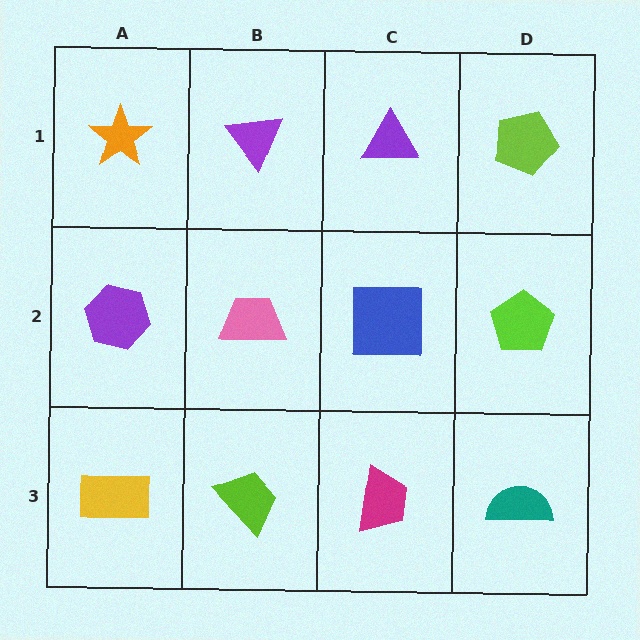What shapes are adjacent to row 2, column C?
A purple triangle (row 1, column C), a magenta trapezoid (row 3, column C), a pink trapezoid (row 2, column B), a lime pentagon (row 2, column D).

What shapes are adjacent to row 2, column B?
A purple triangle (row 1, column B), a lime trapezoid (row 3, column B), a purple hexagon (row 2, column A), a blue square (row 2, column C).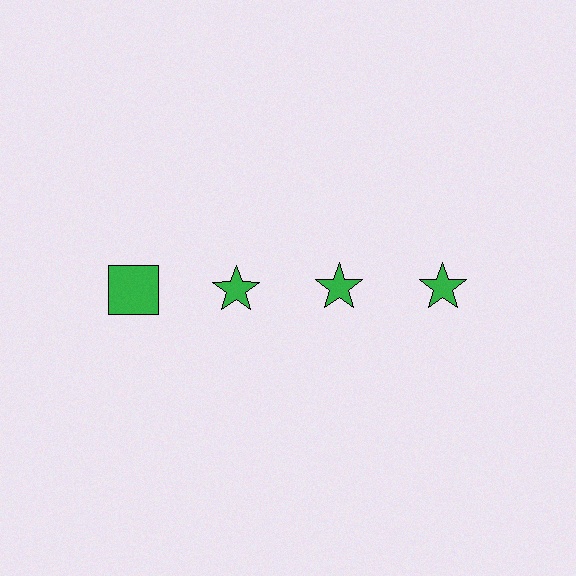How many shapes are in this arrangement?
There are 4 shapes arranged in a grid pattern.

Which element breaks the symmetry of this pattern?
The green square in the top row, leftmost column breaks the symmetry. All other shapes are green stars.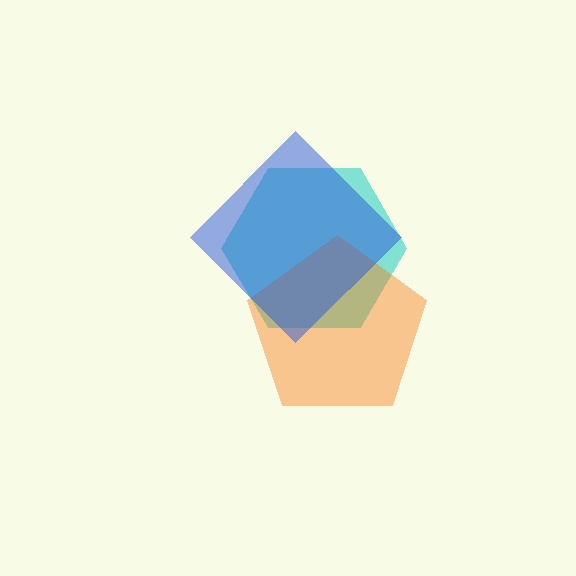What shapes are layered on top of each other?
The layered shapes are: a cyan hexagon, an orange pentagon, a blue diamond.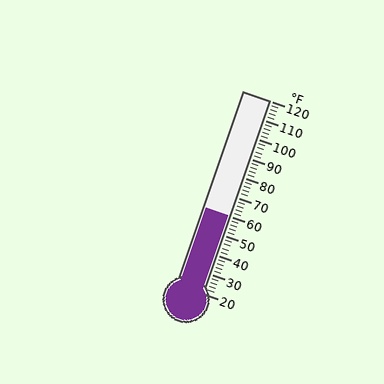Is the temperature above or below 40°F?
The temperature is above 40°F.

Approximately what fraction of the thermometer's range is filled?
The thermometer is filled to approximately 40% of its range.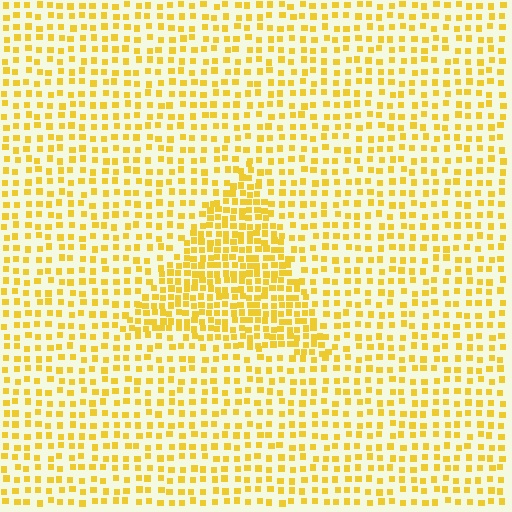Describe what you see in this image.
The image contains small yellow elements arranged at two different densities. A triangle-shaped region is visible where the elements are more densely packed than the surrounding area.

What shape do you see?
I see a triangle.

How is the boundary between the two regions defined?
The boundary is defined by a change in element density (approximately 1.9x ratio). All elements are the same color, size, and shape.